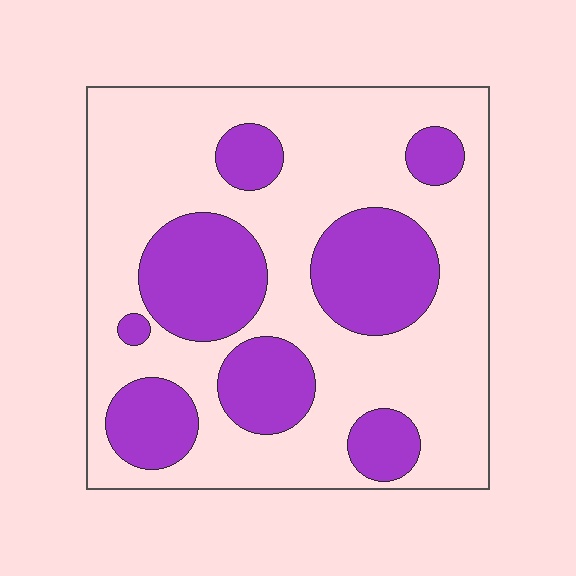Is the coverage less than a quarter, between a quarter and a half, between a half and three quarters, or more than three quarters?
Between a quarter and a half.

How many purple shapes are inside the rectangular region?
8.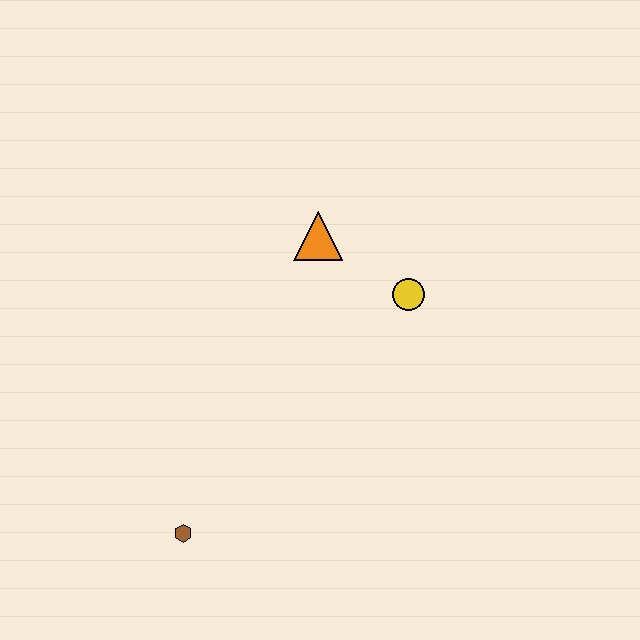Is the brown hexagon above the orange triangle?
No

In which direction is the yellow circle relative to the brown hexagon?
The yellow circle is above the brown hexagon.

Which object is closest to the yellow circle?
The orange triangle is closest to the yellow circle.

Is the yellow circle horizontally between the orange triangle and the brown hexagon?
No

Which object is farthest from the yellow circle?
The brown hexagon is farthest from the yellow circle.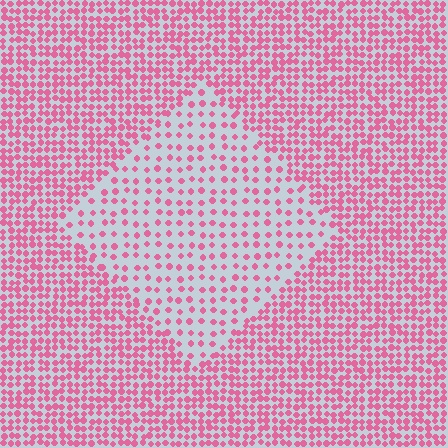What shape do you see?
I see a diamond.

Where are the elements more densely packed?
The elements are more densely packed outside the diamond boundary.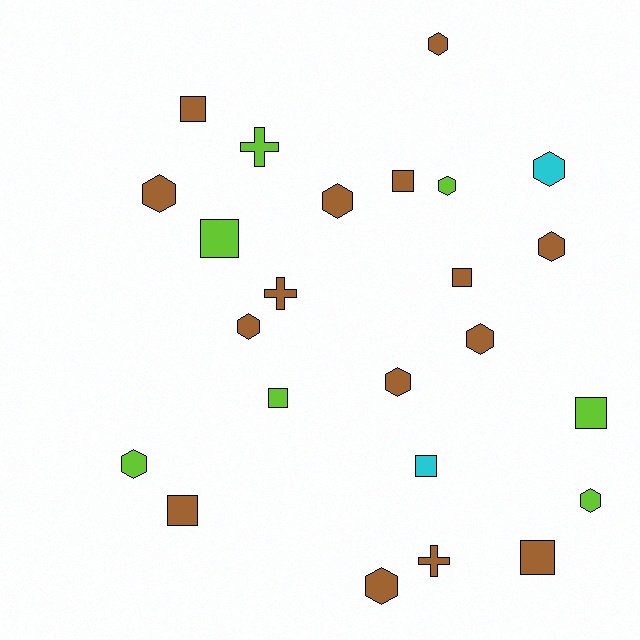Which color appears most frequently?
Brown, with 15 objects.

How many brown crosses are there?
There are 2 brown crosses.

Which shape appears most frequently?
Hexagon, with 12 objects.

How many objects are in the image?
There are 24 objects.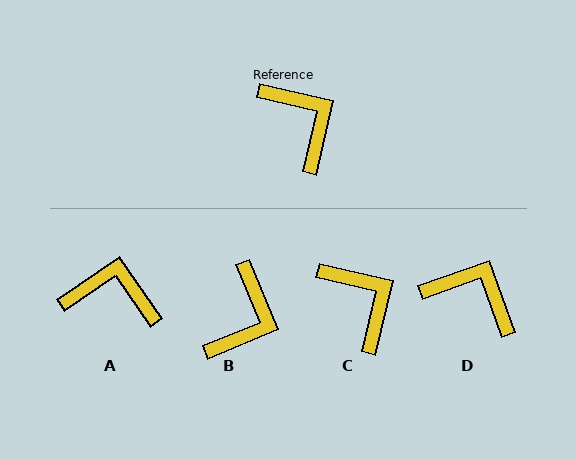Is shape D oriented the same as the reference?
No, it is off by about 33 degrees.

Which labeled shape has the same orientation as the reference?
C.